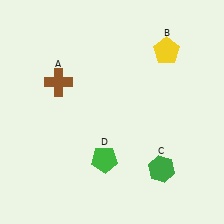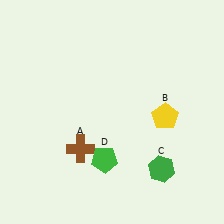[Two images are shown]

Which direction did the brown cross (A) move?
The brown cross (A) moved down.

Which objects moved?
The objects that moved are: the brown cross (A), the yellow pentagon (B).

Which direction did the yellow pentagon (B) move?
The yellow pentagon (B) moved down.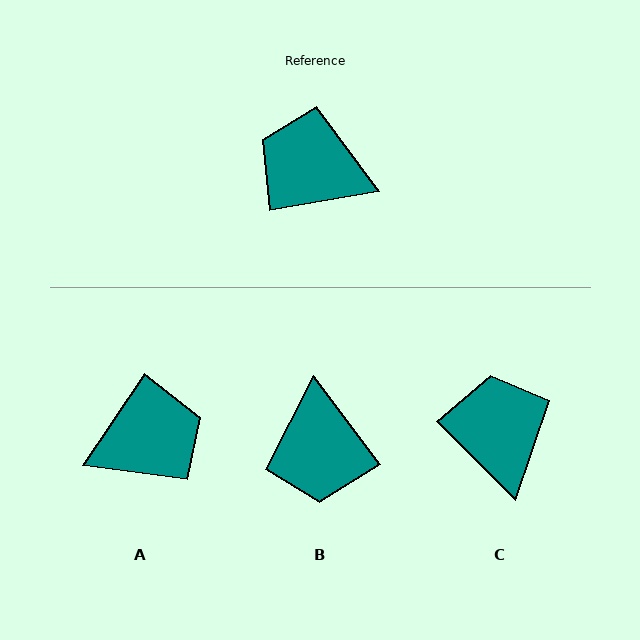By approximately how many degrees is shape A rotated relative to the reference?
Approximately 134 degrees clockwise.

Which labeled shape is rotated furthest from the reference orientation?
A, about 134 degrees away.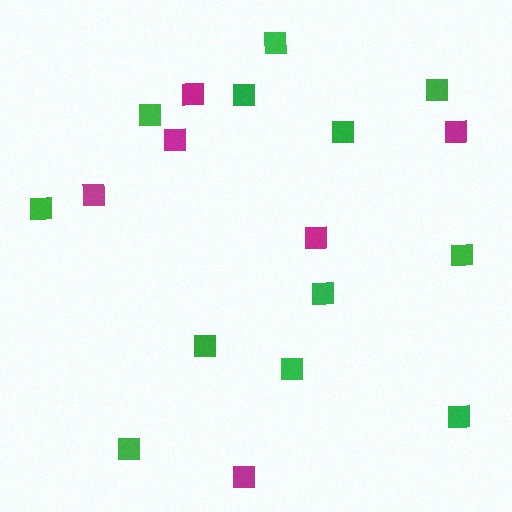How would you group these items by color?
There are 2 groups: one group of green squares (12) and one group of magenta squares (6).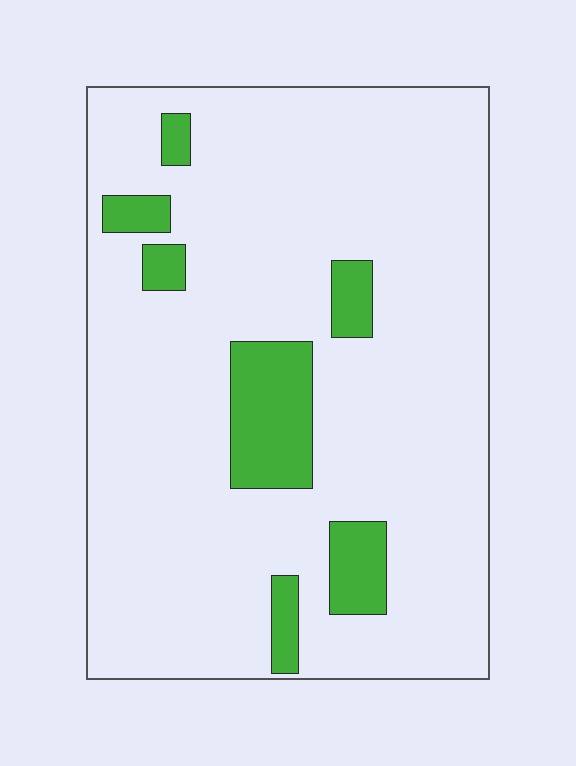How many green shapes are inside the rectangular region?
7.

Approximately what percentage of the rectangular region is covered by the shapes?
Approximately 15%.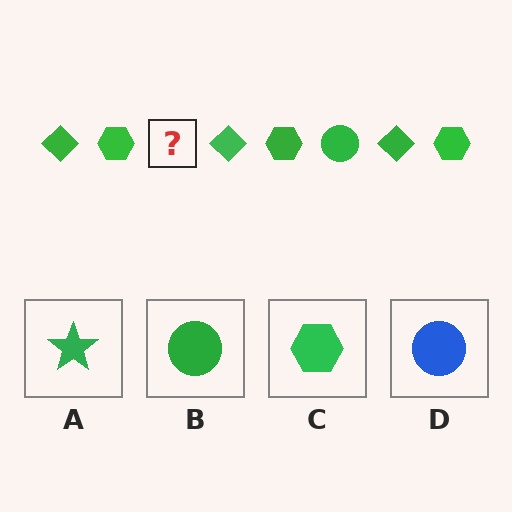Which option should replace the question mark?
Option B.